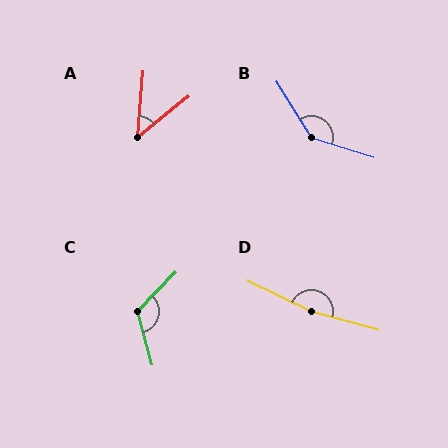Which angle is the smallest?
A, at approximately 47 degrees.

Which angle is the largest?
D, at approximately 170 degrees.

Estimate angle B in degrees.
Approximately 139 degrees.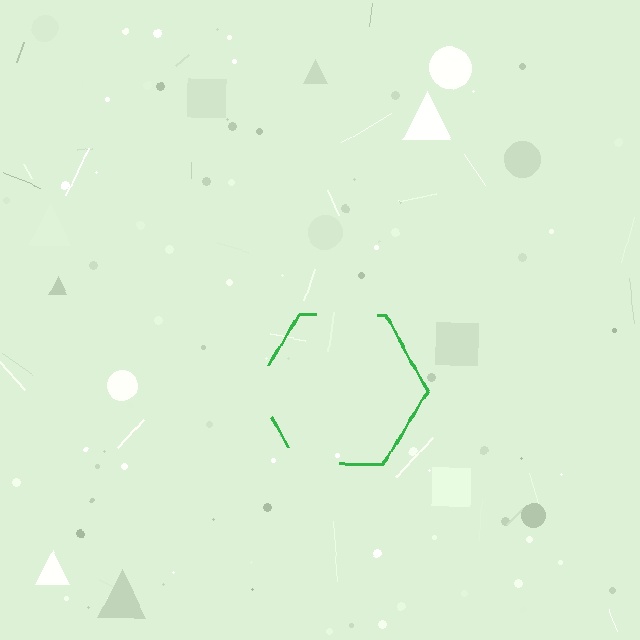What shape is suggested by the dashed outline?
The dashed outline suggests a hexagon.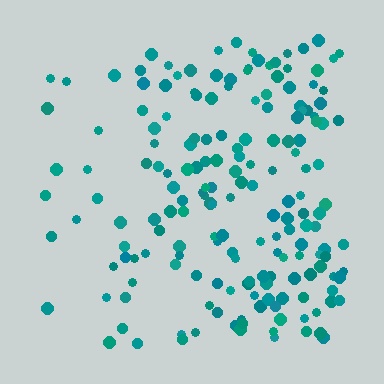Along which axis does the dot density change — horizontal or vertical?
Horizontal.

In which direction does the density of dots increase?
From left to right, with the right side densest.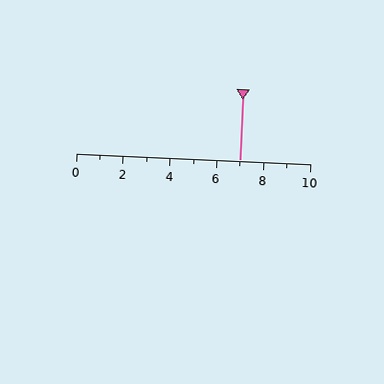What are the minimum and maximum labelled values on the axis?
The axis runs from 0 to 10.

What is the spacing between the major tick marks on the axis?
The major ticks are spaced 2 apart.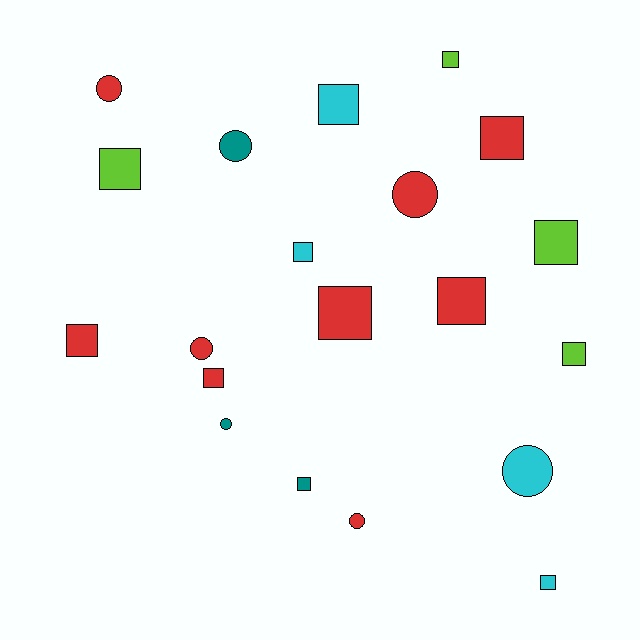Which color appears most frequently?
Red, with 9 objects.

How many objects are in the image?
There are 20 objects.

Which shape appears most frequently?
Square, with 13 objects.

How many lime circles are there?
There are no lime circles.